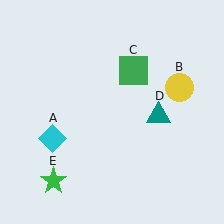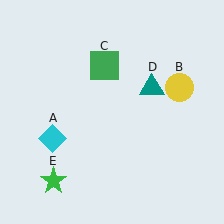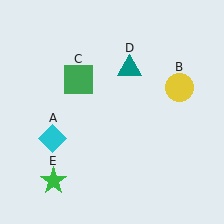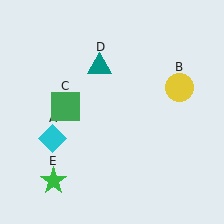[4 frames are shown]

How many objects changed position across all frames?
2 objects changed position: green square (object C), teal triangle (object D).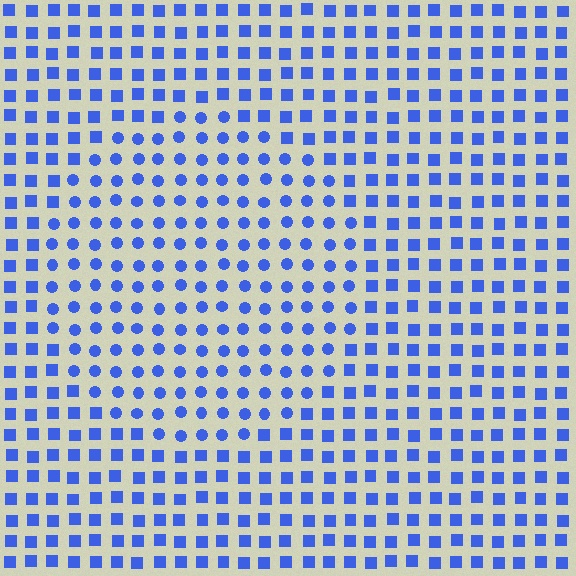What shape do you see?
I see a circle.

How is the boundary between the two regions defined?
The boundary is defined by a change in element shape: circles inside vs. squares outside. All elements share the same color and spacing.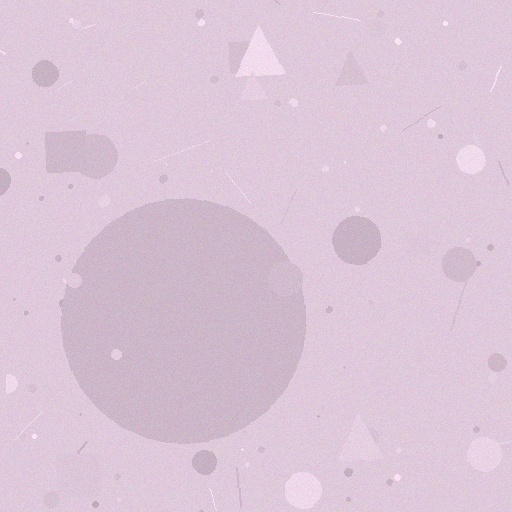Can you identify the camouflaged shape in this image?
The camouflaged shape is a circle.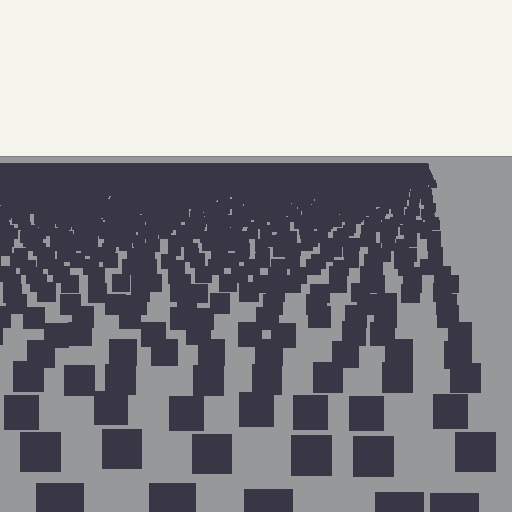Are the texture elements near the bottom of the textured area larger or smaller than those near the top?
Larger. Near the bottom, elements are closer to the viewer and appear at a bigger on-screen size.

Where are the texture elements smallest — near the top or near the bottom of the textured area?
Near the top.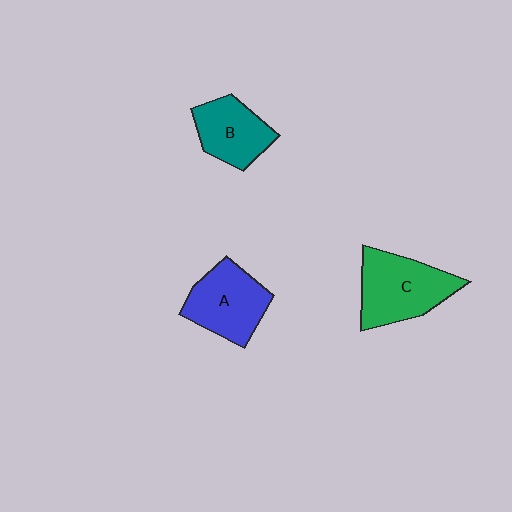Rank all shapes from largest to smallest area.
From largest to smallest: C (green), A (blue), B (teal).